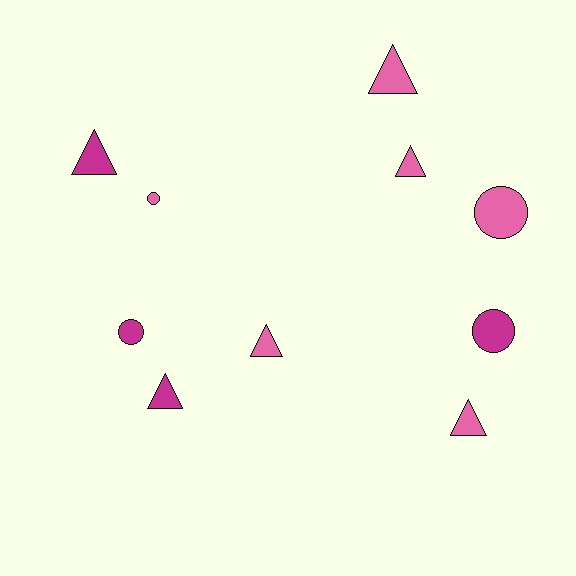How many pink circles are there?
There are 2 pink circles.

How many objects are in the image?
There are 10 objects.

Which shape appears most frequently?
Triangle, with 6 objects.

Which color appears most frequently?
Pink, with 6 objects.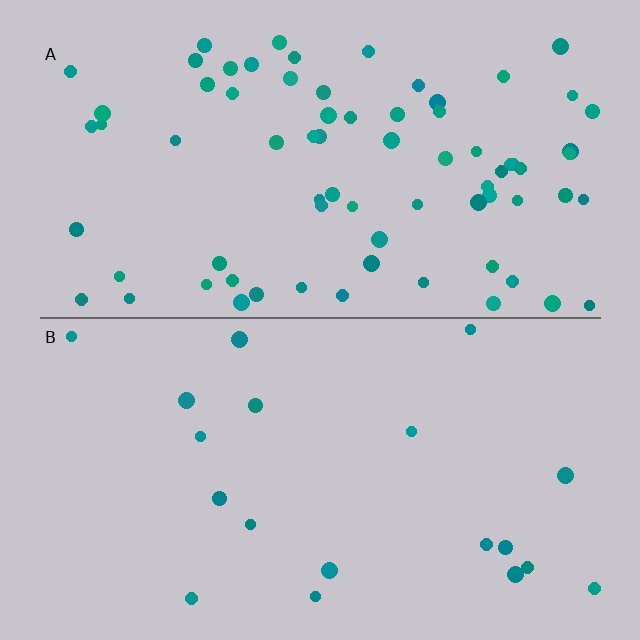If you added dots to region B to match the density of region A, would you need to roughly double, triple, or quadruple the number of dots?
Approximately quadruple.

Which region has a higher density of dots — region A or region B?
A (the top).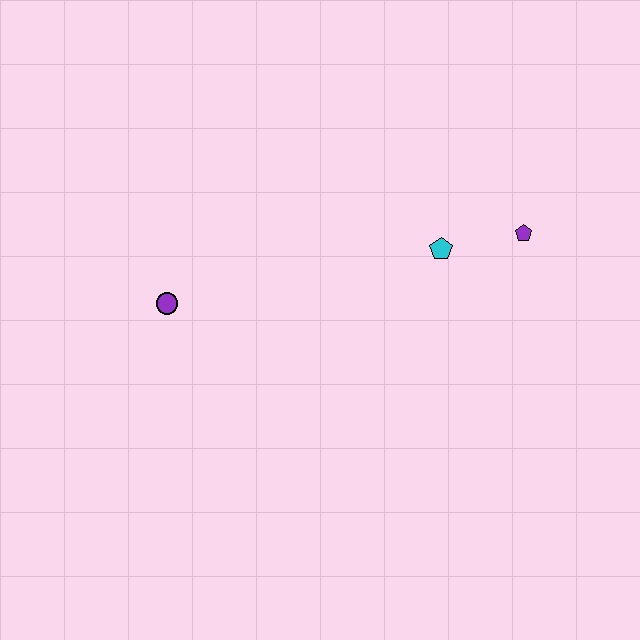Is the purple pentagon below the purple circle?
No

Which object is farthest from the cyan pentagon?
The purple circle is farthest from the cyan pentagon.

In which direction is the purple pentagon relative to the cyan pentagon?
The purple pentagon is to the right of the cyan pentagon.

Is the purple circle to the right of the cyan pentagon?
No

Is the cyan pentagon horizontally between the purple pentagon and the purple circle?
Yes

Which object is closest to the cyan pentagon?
The purple pentagon is closest to the cyan pentagon.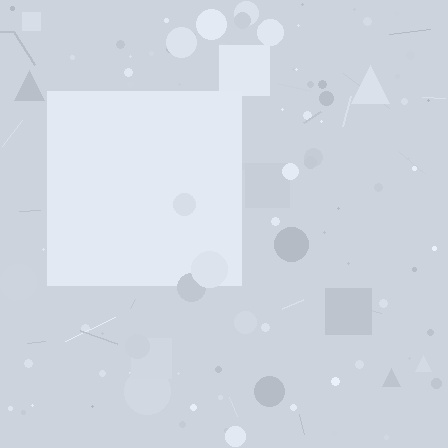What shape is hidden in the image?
A square is hidden in the image.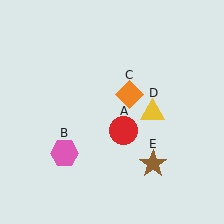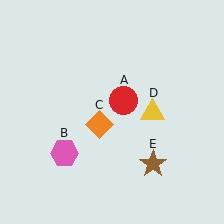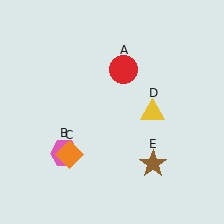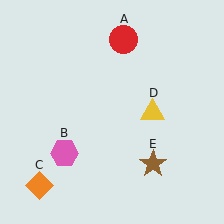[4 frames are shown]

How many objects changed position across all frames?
2 objects changed position: red circle (object A), orange diamond (object C).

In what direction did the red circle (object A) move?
The red circle (object A) moved up.